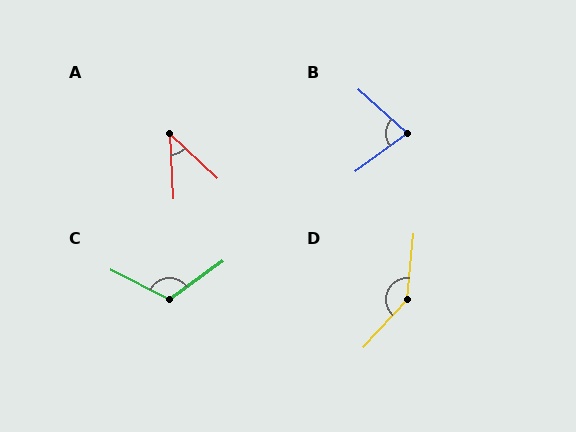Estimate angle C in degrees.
Approximately 117 degrees.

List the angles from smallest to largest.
A (45°), B (78°), C (117°), D (143°).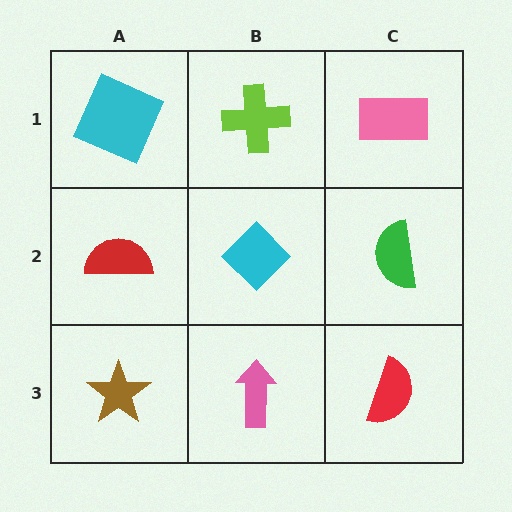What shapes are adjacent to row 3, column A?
A red semicircle (row 2, column A), a pink arrow (row 3, column B).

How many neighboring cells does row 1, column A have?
2.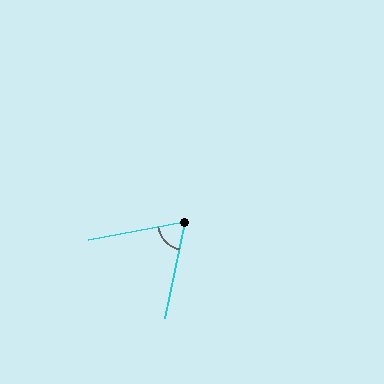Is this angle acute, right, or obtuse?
It is acute.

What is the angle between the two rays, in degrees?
Approximately 67 degrees.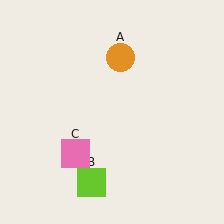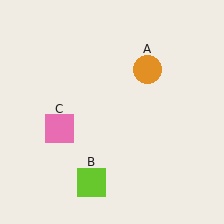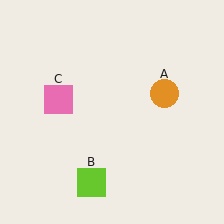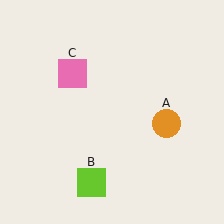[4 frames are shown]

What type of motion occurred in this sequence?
The orange circle (object A), pink square (object C) rotated clockwise around the center of the scene.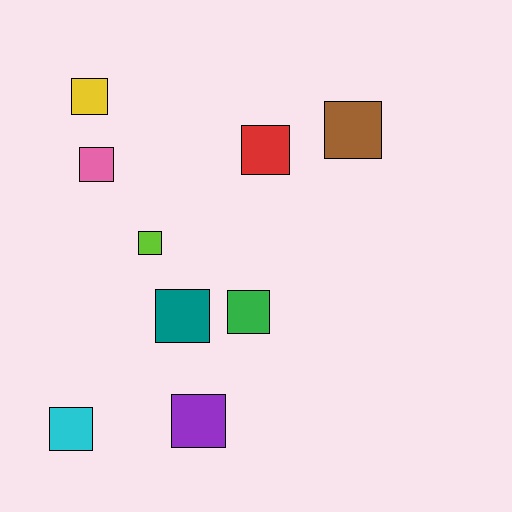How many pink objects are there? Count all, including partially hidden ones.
There is 1 pink object.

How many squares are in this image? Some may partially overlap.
There are 9 squares.